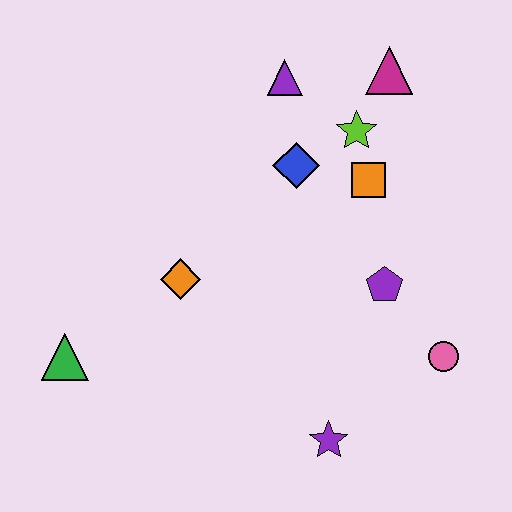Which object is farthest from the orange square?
The green triangle is farthest from the orange square.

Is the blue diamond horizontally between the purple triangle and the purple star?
Yes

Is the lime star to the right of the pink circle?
No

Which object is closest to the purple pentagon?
The pink circle is closest to the purple pentagon.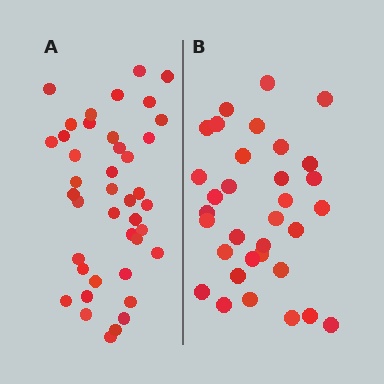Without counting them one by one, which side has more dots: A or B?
Region A (the left region) has more dots.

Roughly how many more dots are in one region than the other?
Region A has roughly 8 or so more dots than region B.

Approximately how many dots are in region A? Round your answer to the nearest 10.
About 40 dots. (The exact count is 41, which rounds to 40.)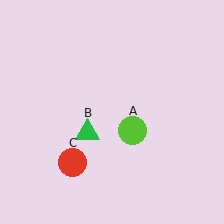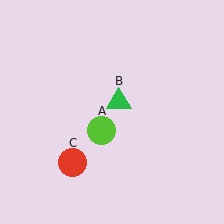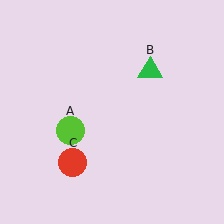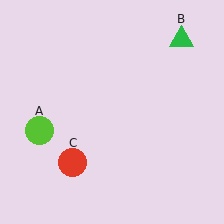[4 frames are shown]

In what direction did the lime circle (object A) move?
The lime circle (object A) moved left.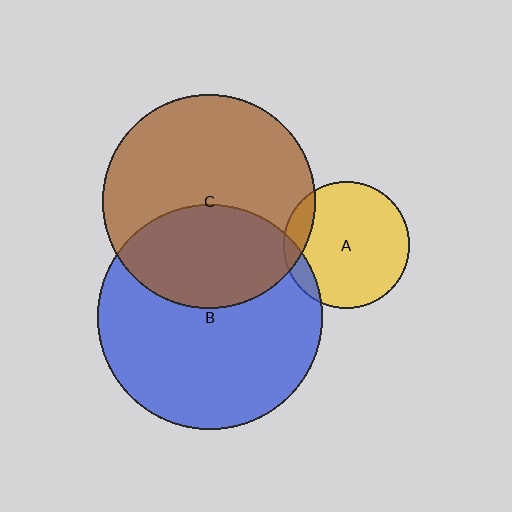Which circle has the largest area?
Circle B (blue).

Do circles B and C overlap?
Yes.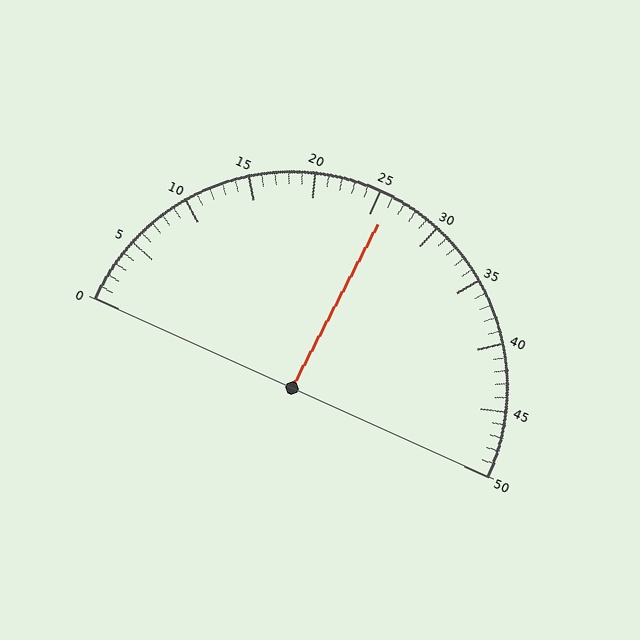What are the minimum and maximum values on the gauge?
The gauge ranges from 0 to 50.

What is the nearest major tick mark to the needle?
The nearest major tick mark is 25.